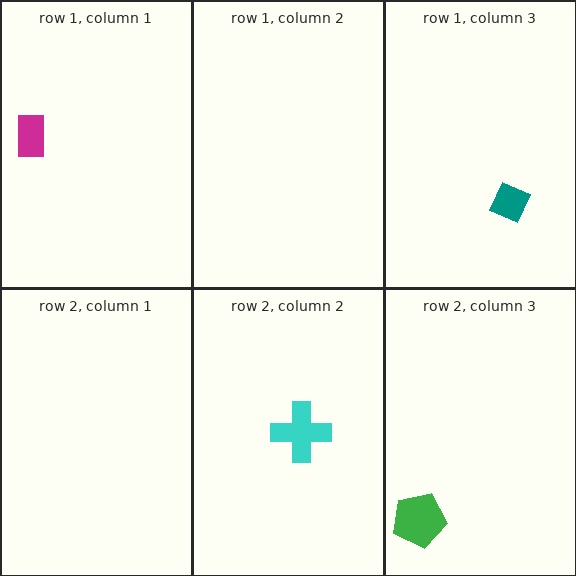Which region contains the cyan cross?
The row 2, column 2 region.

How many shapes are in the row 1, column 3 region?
1.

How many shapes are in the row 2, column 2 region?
1.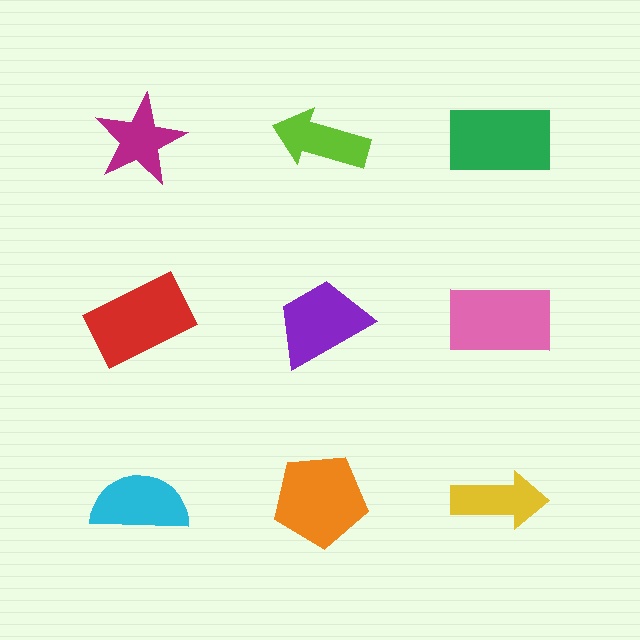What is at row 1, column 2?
A lime arrow.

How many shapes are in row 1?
3 shapes.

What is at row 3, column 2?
An orange pentagon.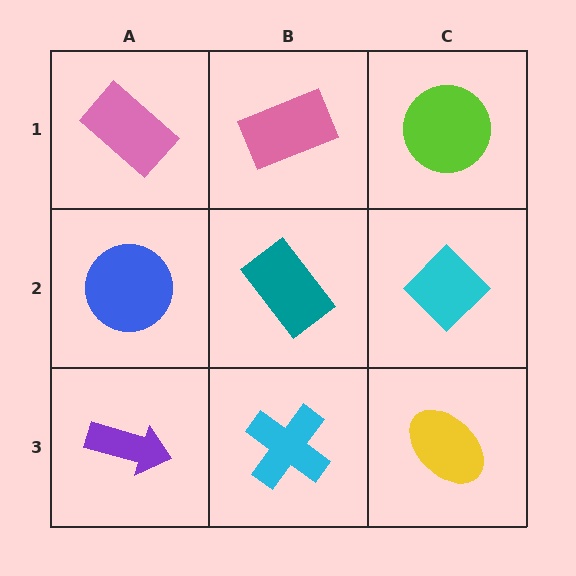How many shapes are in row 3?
3 shapes.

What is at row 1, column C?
A lime circle.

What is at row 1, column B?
A pink rectangle.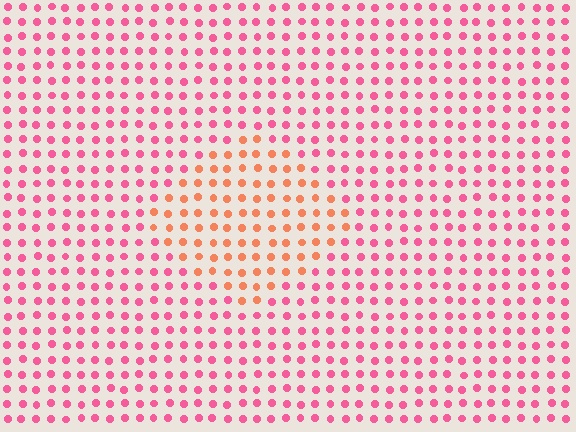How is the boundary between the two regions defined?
The boundary is defined purely by a slight shift in hue (about 40 degrees). Spacing, size, and orientation are identical on both sides.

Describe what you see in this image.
The image is filled with small pink elements in a uniform arrangement. A diamond-shaped region is visible where the elements are tinted to a slightly different hue, forming a subtle color boundary.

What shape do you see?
I see a diamond.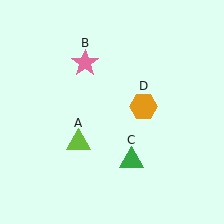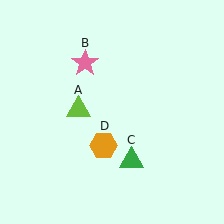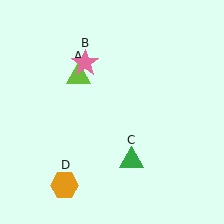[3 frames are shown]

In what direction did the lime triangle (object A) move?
The lime triangle (object A) moved up.